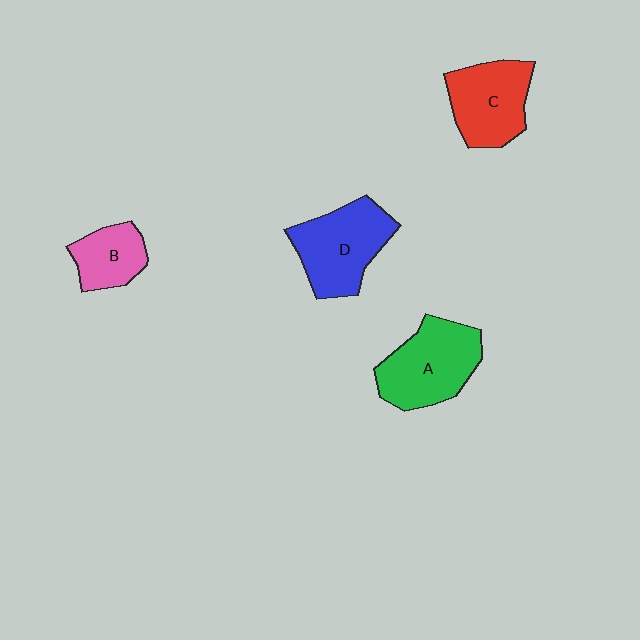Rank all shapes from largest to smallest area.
From largest to smallest: A (green), D (blue), C (red), B (pink).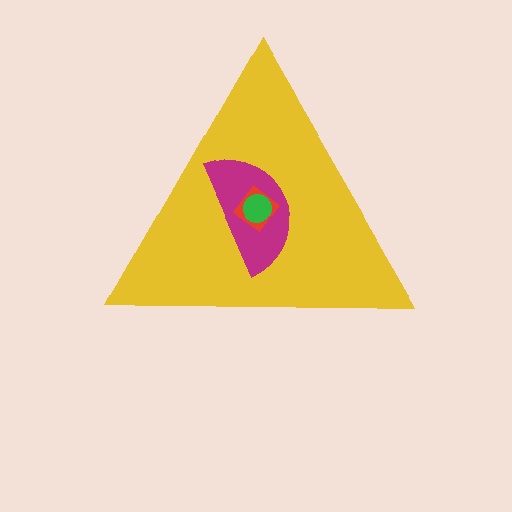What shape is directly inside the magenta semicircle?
The red diamond.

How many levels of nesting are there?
4.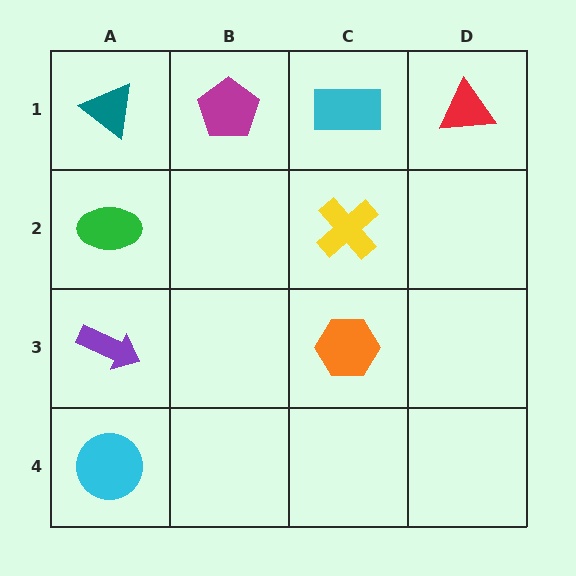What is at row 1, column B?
A magenta pentagon.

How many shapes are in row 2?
2 shapes.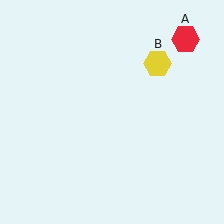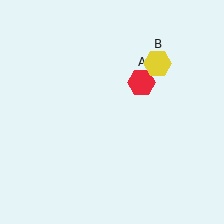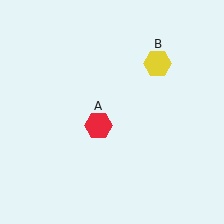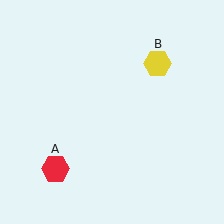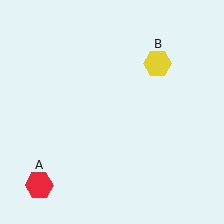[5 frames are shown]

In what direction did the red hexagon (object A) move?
The red hexagon (object A) moved down and to the left.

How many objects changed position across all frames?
1 object changed position: red hexagon (object A).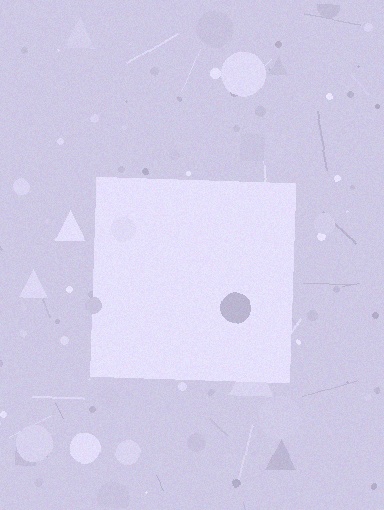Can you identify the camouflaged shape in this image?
The camouflaged shape is a square.